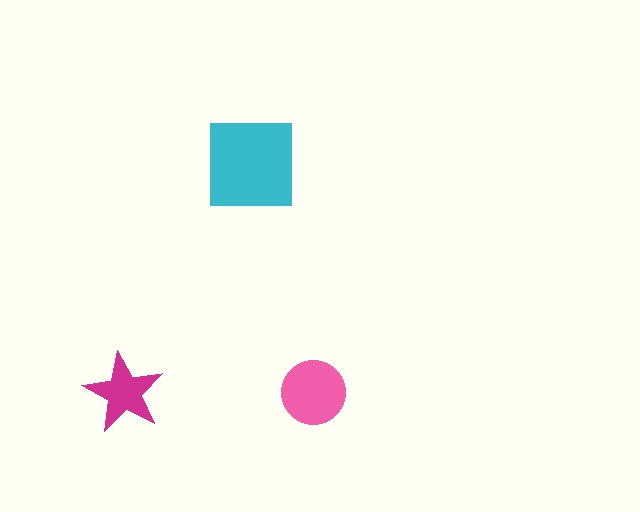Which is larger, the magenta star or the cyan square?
The cyan square.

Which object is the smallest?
The magenta star.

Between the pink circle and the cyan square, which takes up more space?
The cyan square.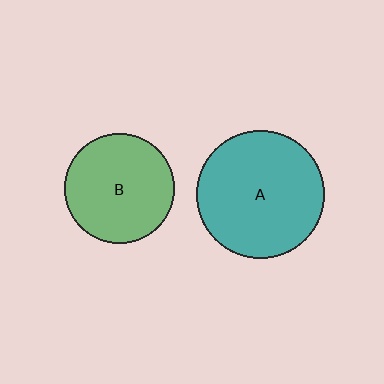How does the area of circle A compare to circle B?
Approximately 1.4 times.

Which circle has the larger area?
Circle A (teal).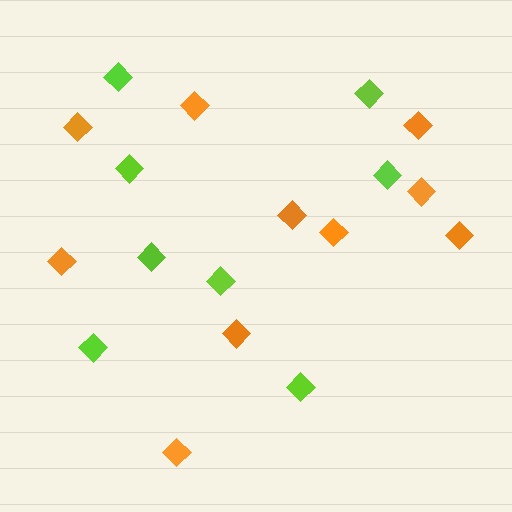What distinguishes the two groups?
There are 2 groups: one group of orange diamonds (10) and one group of lime diamonds (8).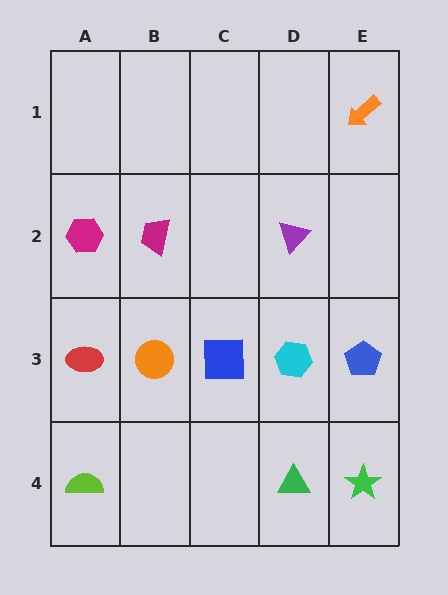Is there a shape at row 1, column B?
No, that cell is empty.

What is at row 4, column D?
A green triangle.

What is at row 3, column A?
A red ellipse.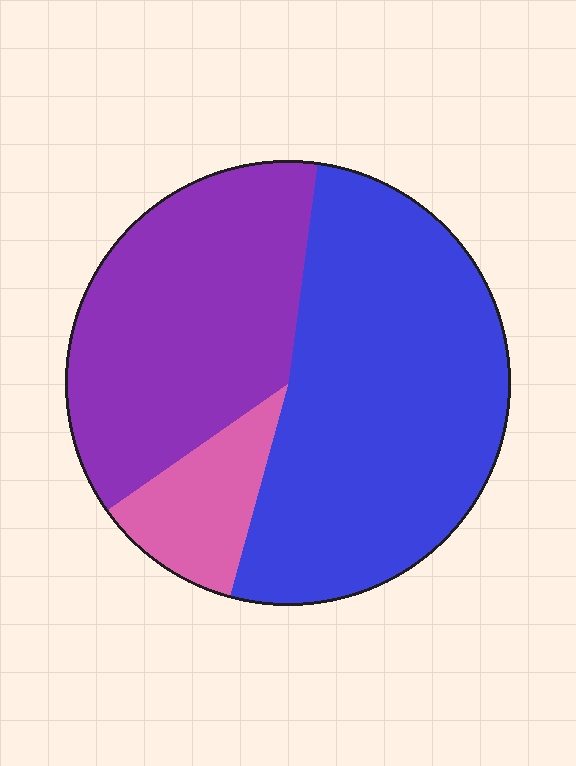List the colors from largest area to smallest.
From largest to smallest: blue, purple, pink.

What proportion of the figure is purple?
Purple takes up about three eighths (3/8) of the figure.